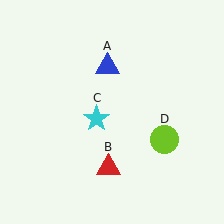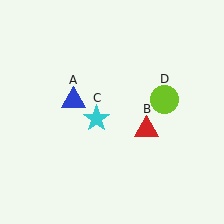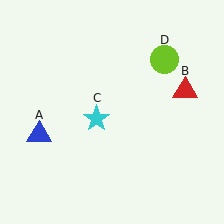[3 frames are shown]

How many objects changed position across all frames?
3 objects changed position: blue triangle (object A), red triangle (object B), lime circle (object D).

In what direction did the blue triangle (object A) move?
The blue triangle (object A) moved down and to the left.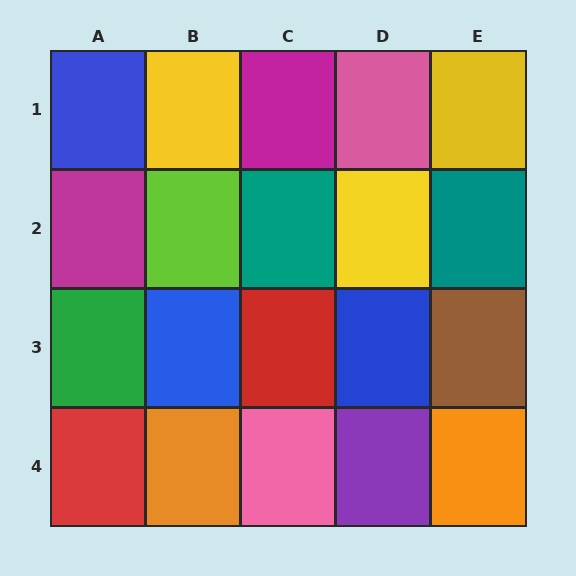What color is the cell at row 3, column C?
Red.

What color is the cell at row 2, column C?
Teal.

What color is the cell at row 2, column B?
Lime.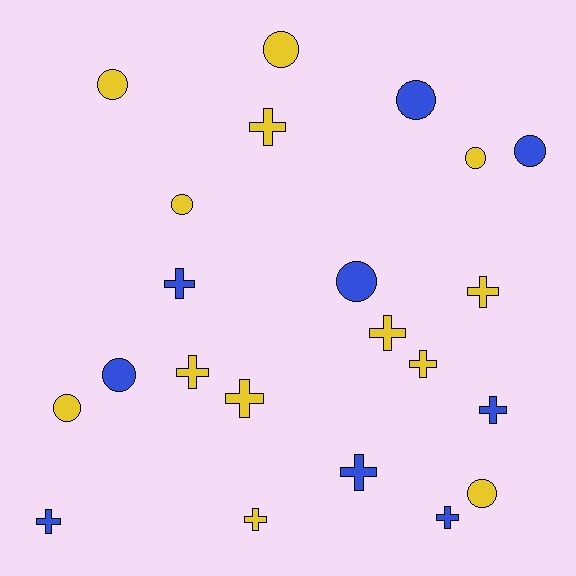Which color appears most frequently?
Yellow, with 13 objects.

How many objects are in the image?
There are 22 objects.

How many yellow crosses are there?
There are 7 yellow crosses.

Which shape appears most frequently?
Cross, with 12 objects.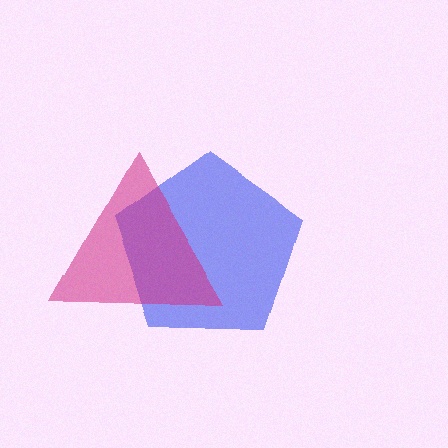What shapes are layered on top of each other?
The layered shapes are: a blue pentagon, a magenta triangle.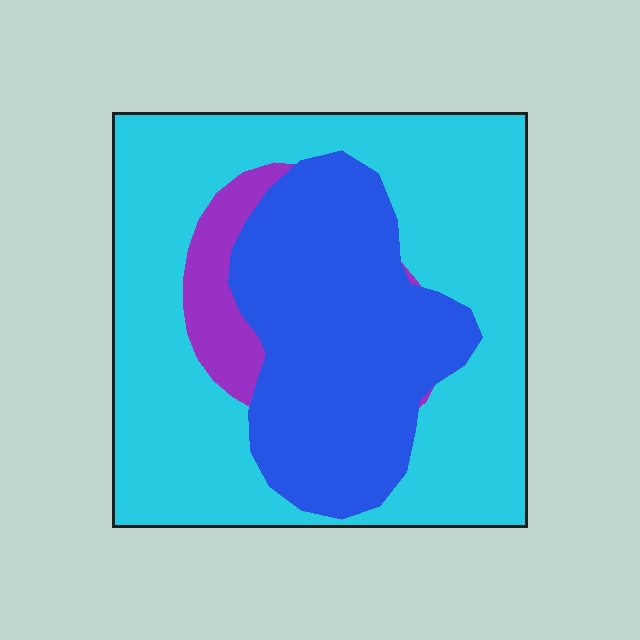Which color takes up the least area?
Purple, at roughly 5%.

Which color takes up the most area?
Cyan, at roughly 60%.